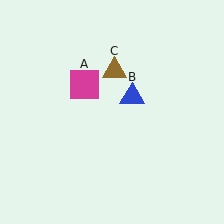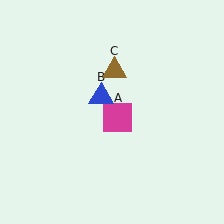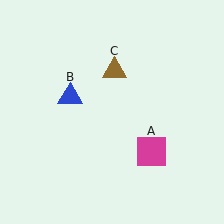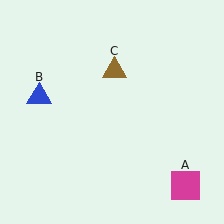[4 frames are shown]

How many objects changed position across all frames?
2 objects changed position: magenta square (object A), blue triangle (object B).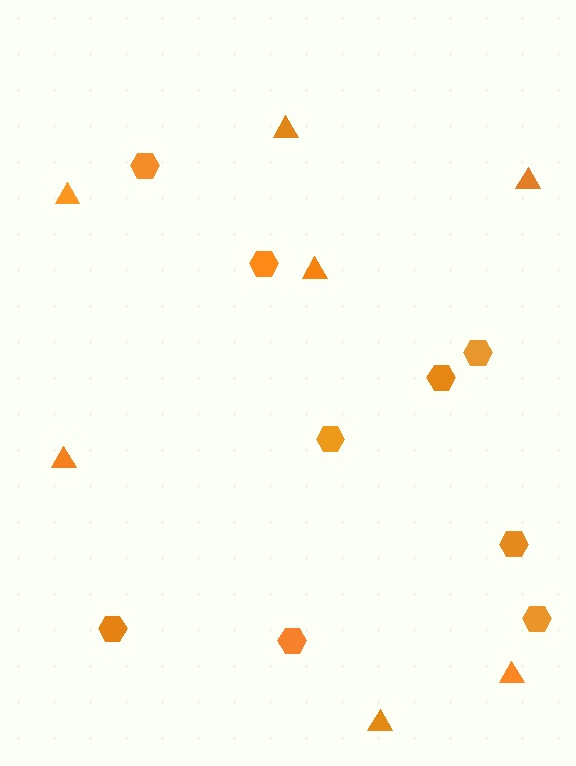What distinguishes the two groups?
There are 2 groups: one group of hexagons (9) and one group of triangles (7).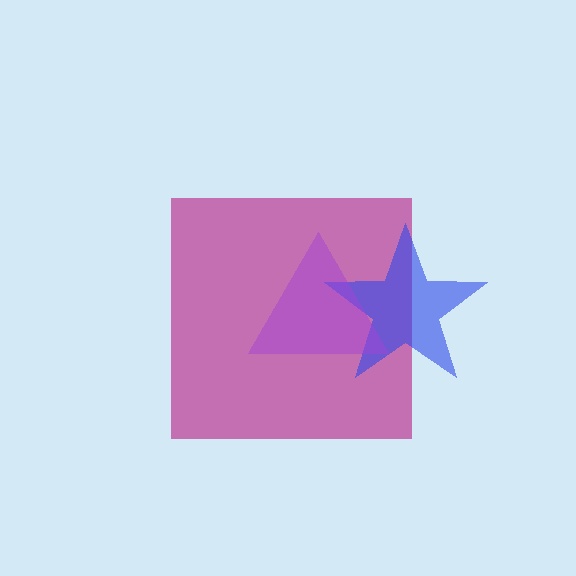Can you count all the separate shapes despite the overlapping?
Yes, there are 3 separate shapes.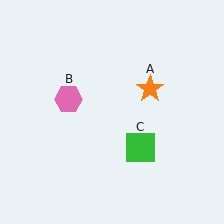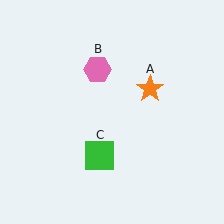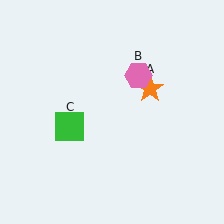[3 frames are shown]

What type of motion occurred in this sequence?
The pink hexagon (object B), green square (object C) rotated clockwise around the center of the scene.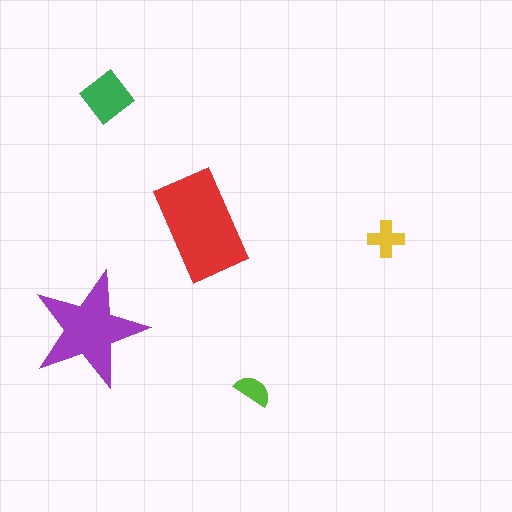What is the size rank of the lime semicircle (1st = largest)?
5th.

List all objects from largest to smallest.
The red rectangle, the purple star, the green diamond, the yellow cross, the lime semicircle.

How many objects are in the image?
There are 5 objects in the image.